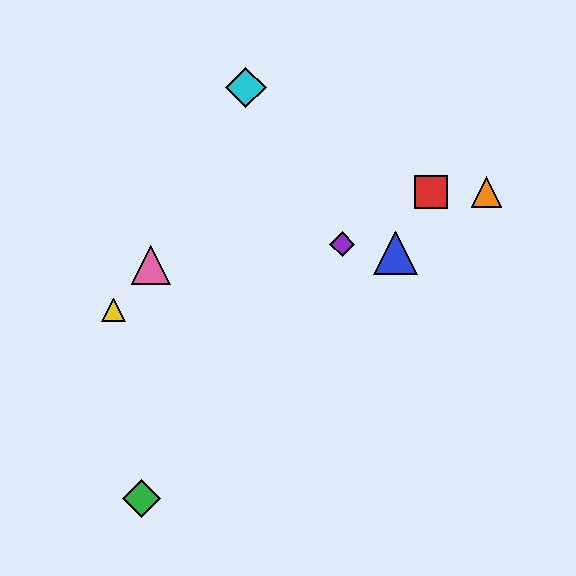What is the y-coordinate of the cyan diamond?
The cyan diamond is at y≈88.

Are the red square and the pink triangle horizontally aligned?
No, the red square is at y≈192 and the pink triangle is at y≈265.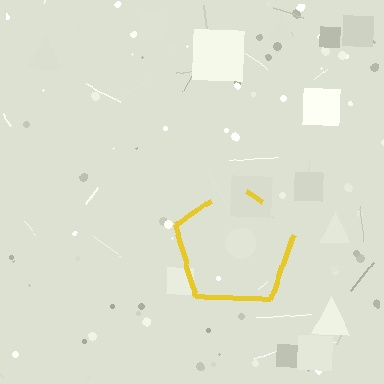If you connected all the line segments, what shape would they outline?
They would outline a pentagon.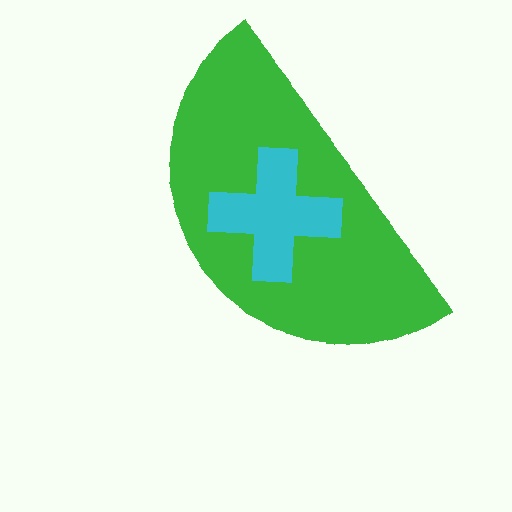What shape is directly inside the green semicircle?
The cyan cross.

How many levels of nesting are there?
2.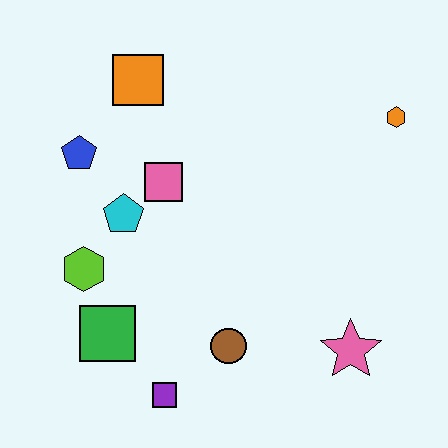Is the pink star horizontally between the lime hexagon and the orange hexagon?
Yes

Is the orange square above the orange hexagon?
Yes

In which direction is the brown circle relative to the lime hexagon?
The brown circle is to the right of the lime hexagon.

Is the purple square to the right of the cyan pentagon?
Yes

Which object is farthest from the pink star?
The orange square is farthest from the pink star.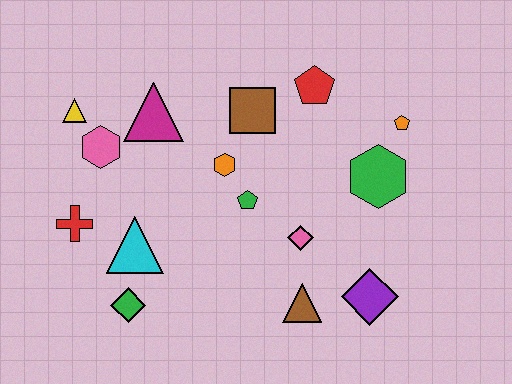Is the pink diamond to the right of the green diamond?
Yes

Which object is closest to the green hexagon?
The orange pentagon is closest to the green hexagon.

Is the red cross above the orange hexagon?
No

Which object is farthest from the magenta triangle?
The purple diamond is farthest from the magenta triangle.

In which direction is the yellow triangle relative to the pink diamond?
The yellow triangle is to the left of the pink diamond.